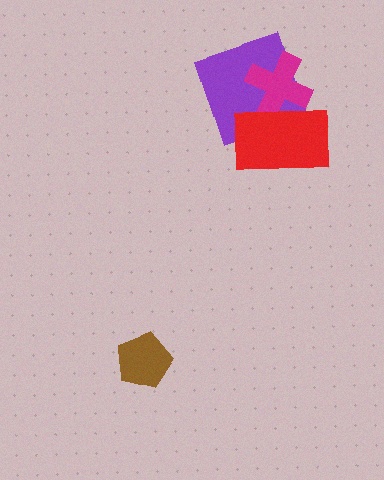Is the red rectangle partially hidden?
No, no other shape covers it.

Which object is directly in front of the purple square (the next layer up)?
The magenta cross is directly in front of the purple square.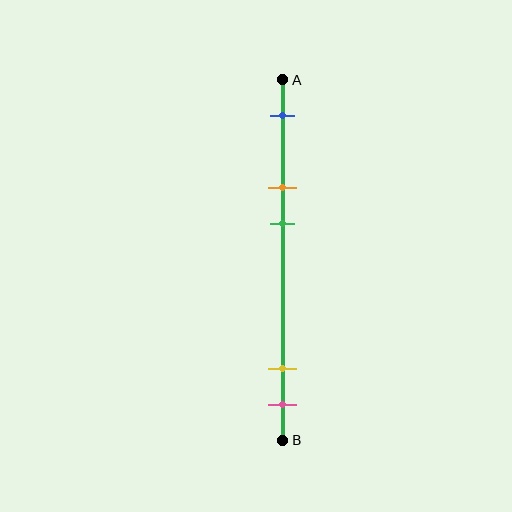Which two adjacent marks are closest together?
The yellow and pink marks are the closest adjacent pair.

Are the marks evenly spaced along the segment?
No, the marks are not evenly spaced.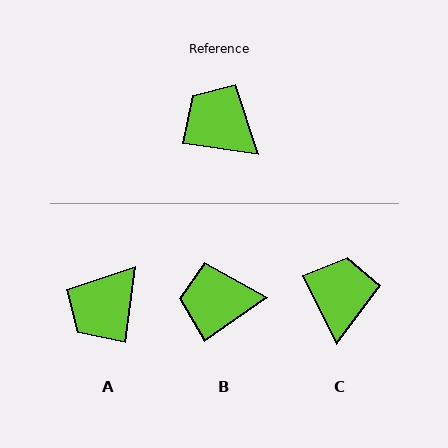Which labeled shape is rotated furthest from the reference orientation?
A, about 91 degrees away.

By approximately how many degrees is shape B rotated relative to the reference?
Approximately 42 degrees counter-clockwise.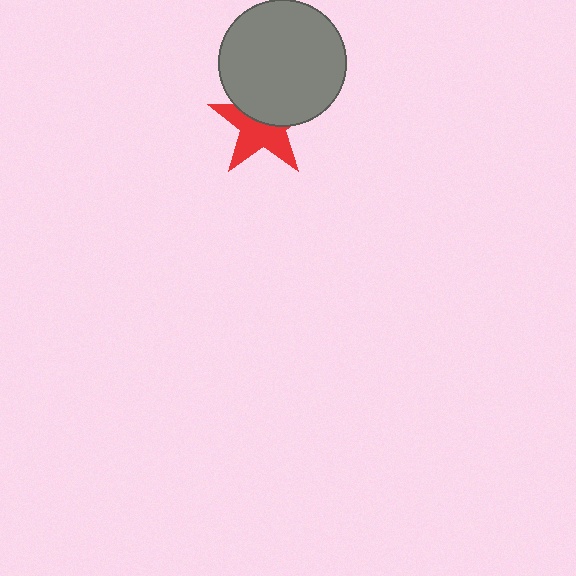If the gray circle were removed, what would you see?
You would see the complete red star.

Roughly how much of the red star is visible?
About half of it is visible (roughly 55%).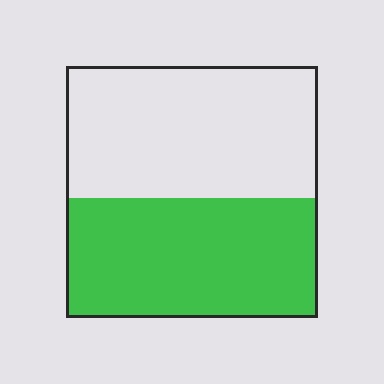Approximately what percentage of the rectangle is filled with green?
Approximately 50%.